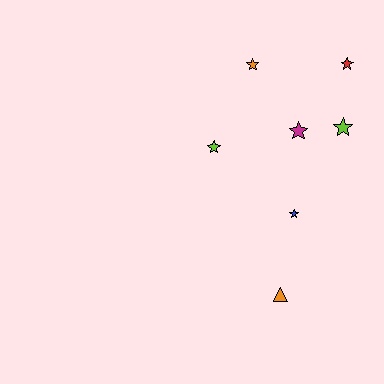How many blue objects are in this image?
There is 1 blue object.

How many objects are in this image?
There are 7 objects.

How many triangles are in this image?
There is 1 triangle.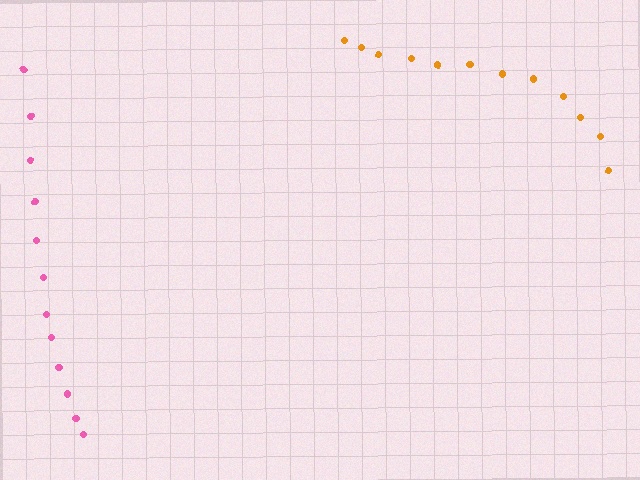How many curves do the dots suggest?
There are 2 distinct paths.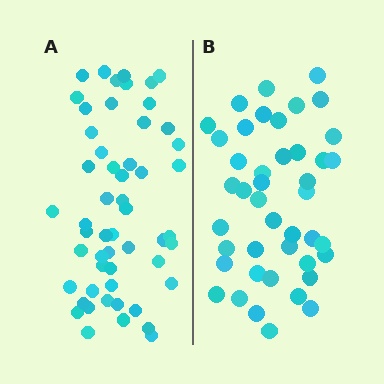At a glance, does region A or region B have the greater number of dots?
Region A (the left region) has more dots.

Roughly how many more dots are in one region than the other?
Region A has roughly 12 or so more dots than region B.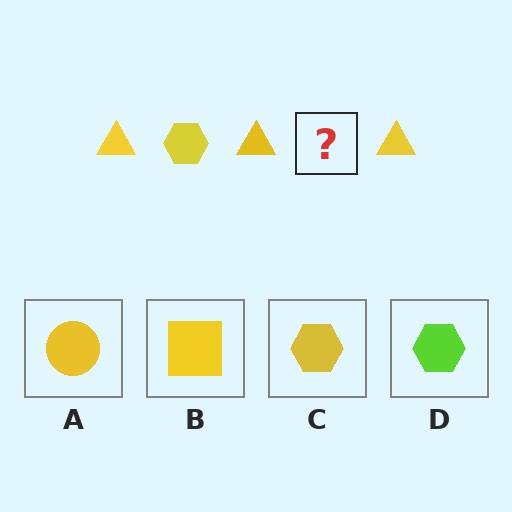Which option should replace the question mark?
Option C.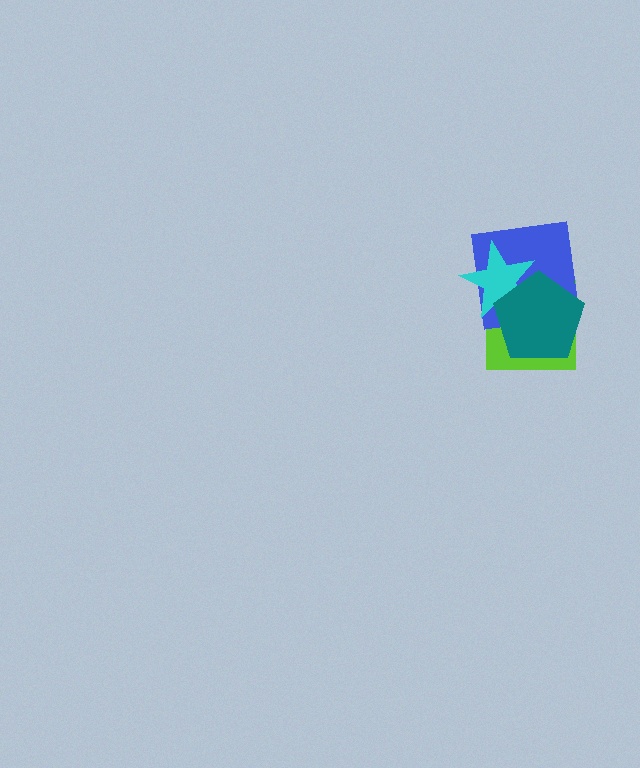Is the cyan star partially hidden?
Yes, it is partially covered by another shape.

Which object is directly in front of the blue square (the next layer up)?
The cyan star is directly in front of the blue square.